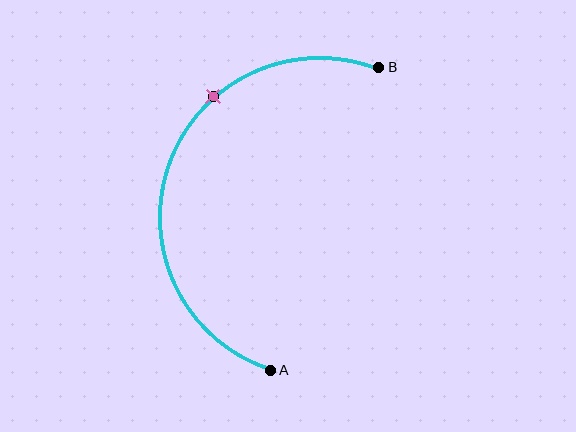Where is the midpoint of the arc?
The arc midpoint is the point on the curve farthest from the straight line joining A and B. It sits to the left of that line.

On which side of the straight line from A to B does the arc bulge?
The arc bulges to the left of the straight line connecting A and B.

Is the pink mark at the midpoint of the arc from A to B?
No. The pink mark lies on the arc but is closer to endpoint B. The arc midpoint would be at the point on the curve equidistant along the arc from both A and B.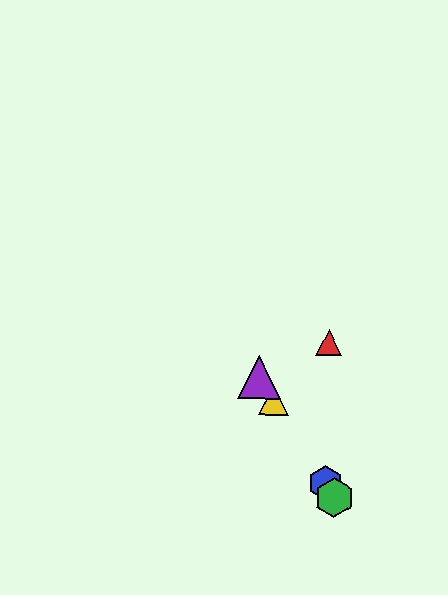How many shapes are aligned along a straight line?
4 shapes (the blue hexagon, the green hexagon, the yellow triangle, the purple triangle) are aligned along a straight line.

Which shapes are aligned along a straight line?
The blue hexagon, the green hexagon, the yellow triangle, the purple triangle are aligned along a straight line.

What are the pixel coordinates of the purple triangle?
The purple triangle is at (259, 378).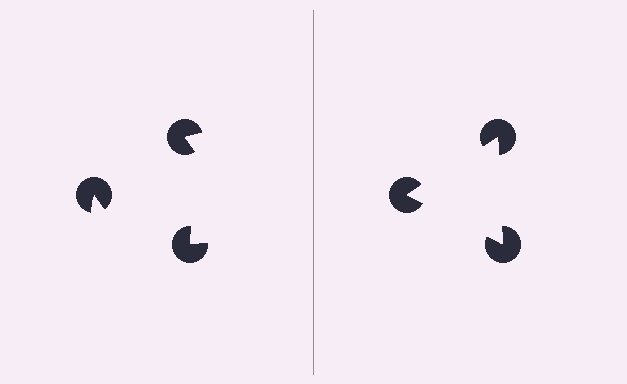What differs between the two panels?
The pac-man discs are positioned identically on both sides; only the wedge orientations differ. On the right they align to a triangle; on the left they are misaligned.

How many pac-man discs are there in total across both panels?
6 — 3 on each side.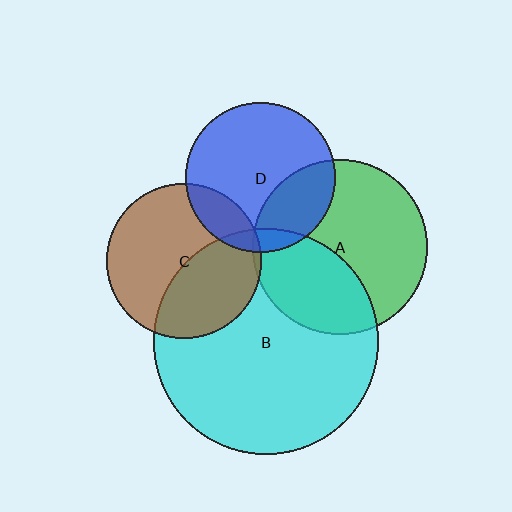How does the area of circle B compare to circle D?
Approximately 2.2 times.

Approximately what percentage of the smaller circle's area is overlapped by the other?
Approximately 10%.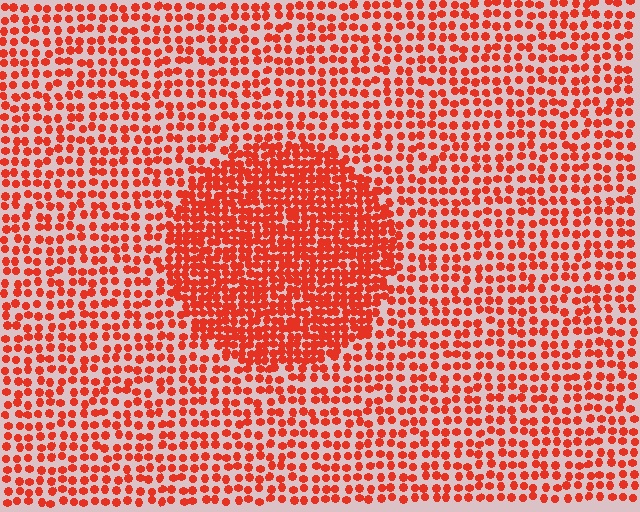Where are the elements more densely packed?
The elements are more densely packed inside the circle boundary.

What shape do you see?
I see a circle.